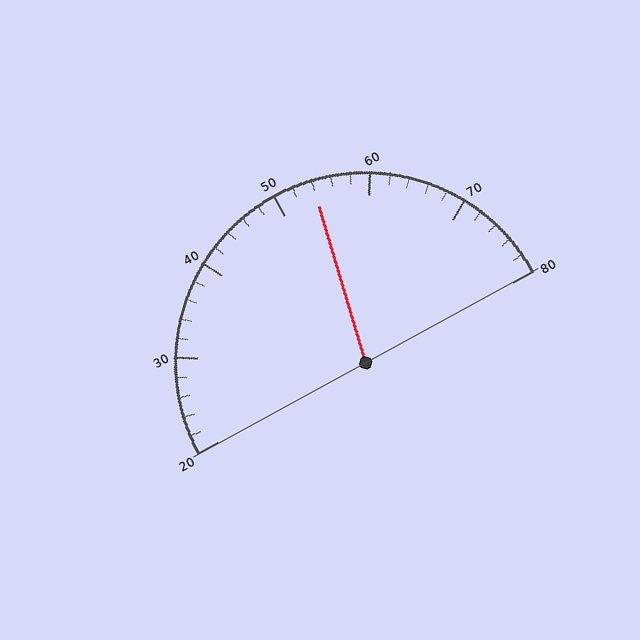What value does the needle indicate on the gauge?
The needle indicates approximately 54.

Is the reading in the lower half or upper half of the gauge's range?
The reading is in the upper half of the range (20 to 80).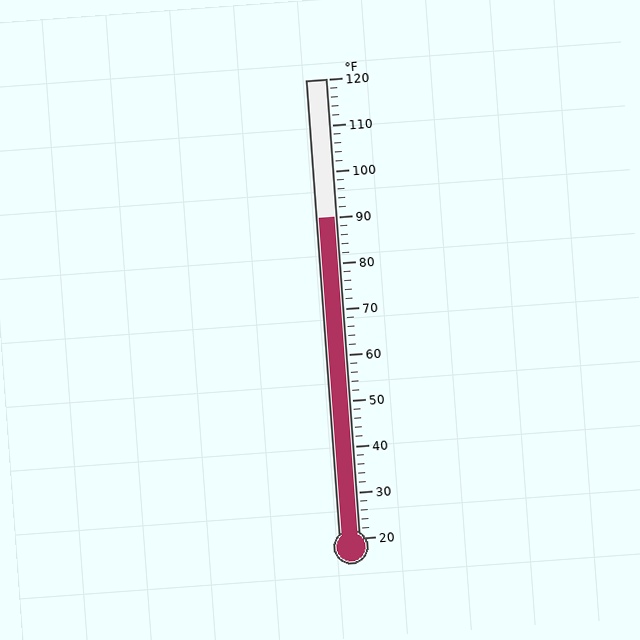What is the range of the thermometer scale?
The thermometer scale ranges from 20°F to 120°F.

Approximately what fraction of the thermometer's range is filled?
The thermometer is filled to approximately 70% of its range.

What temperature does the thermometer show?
The thermometer shows approximately 90°F.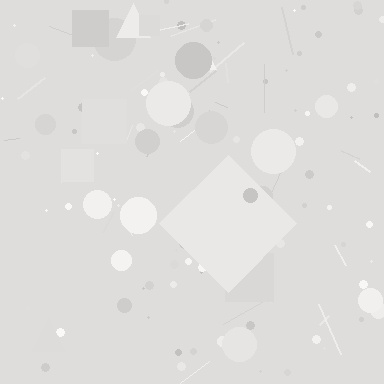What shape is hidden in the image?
A diamond is hidden in the image.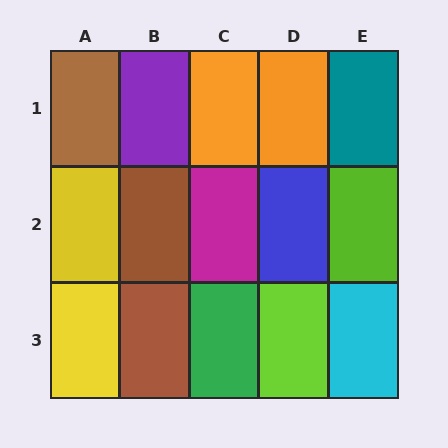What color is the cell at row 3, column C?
Green.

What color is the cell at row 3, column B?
Brown.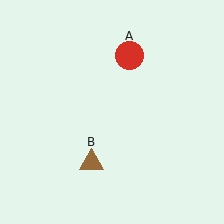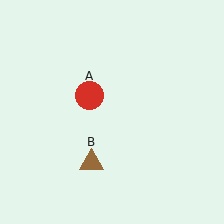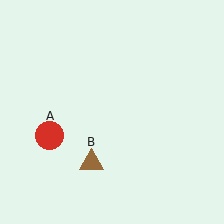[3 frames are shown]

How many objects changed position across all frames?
1 object changed position: red circle (object A).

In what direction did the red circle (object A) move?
The red circle (object A) moved down and to the left.